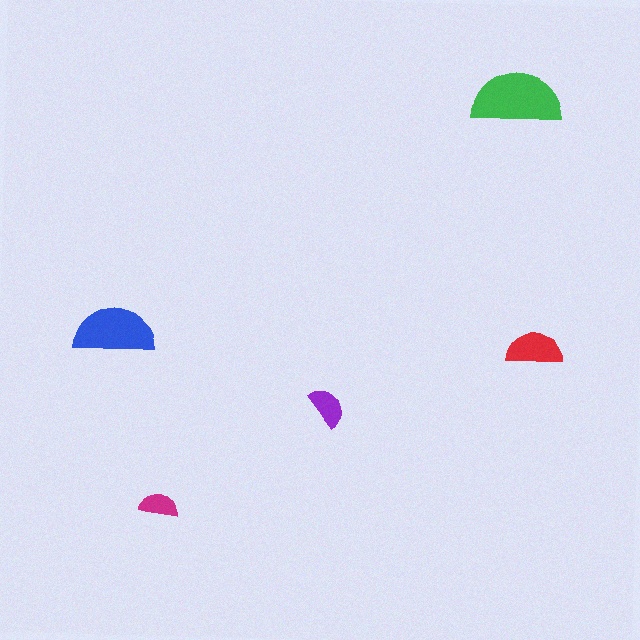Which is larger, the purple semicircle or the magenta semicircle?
The purple one.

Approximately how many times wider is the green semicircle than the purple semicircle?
About 2 times wider.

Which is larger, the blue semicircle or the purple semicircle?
The blue one.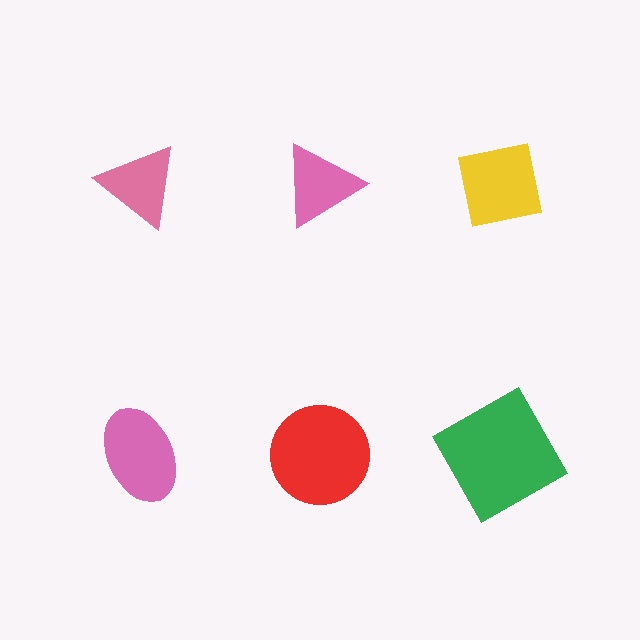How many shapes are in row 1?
3 shapes.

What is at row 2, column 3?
A green square.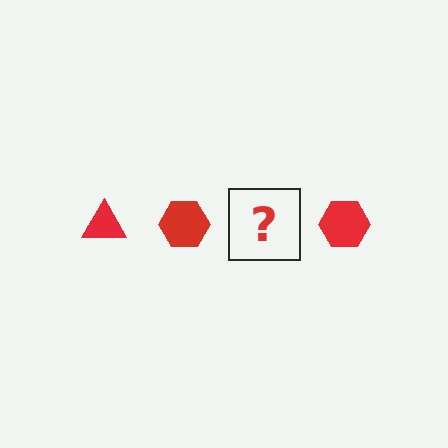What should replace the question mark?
The question mark should be replaced with a red triangle.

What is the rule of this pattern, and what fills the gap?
The rule is that the pattern cycles through triangle, hexagon shapes in red. The gap should be filled with a red triangle.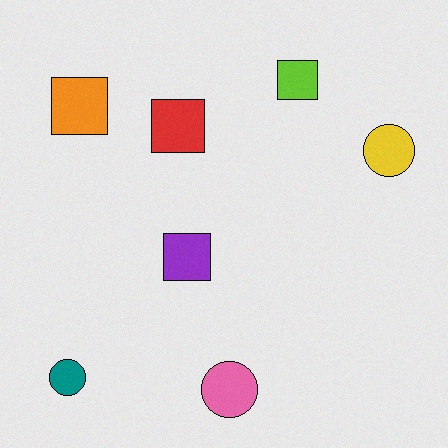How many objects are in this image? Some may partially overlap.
There are 7 objects.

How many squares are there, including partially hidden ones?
There are 4 squares.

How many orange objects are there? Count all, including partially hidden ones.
There is 1 orange object.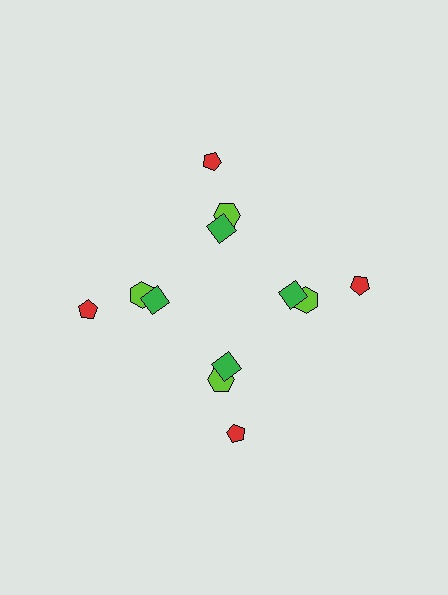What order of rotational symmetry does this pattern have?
This pattern has 4-fold rotational symmetry.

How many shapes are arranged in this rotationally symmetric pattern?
There are 12 shapes, arranged in 4 groups of 3.